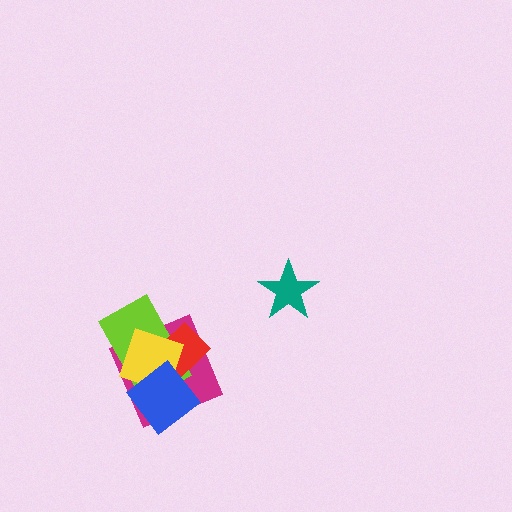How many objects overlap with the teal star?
0 objects overlap with the teal star.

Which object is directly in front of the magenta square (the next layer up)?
The lime rectangle is directly in front of the magenta square.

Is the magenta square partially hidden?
Yes, it is partially covered by another shape.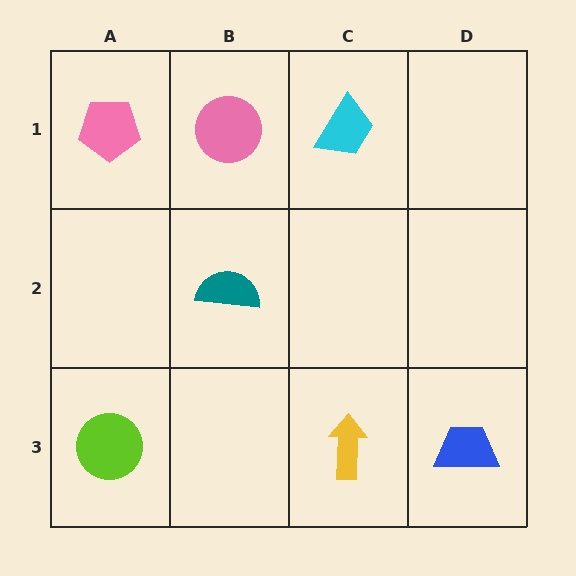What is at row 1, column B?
A pink circle.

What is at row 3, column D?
A blue trapezoid.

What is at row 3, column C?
A yellow arrow.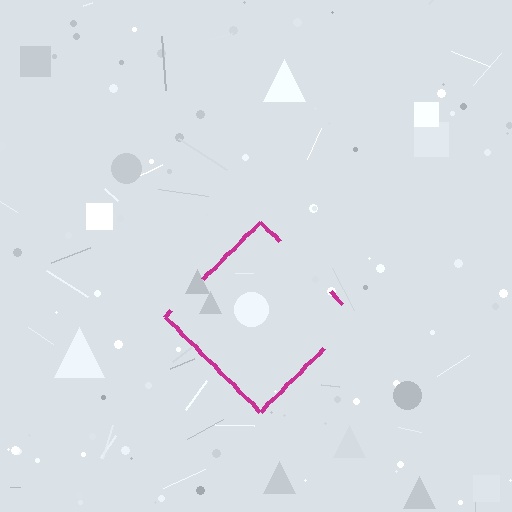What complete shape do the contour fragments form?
The contour fragments form a diamond.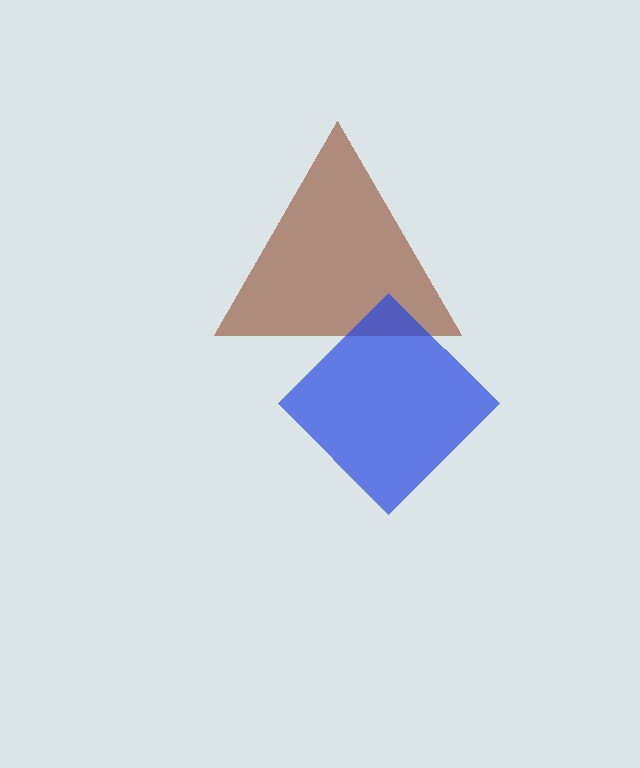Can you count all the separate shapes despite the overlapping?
Yes, there are 2 separate shapes.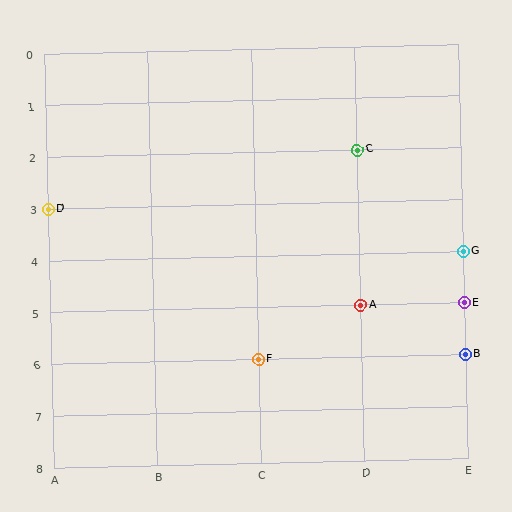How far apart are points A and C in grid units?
Points A and C are 3 rows apart.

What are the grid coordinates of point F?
Point F is at grid coordinates (C, 6).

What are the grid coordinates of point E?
Point E is at grid coordinates (E, 5).